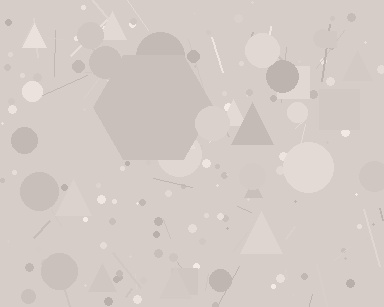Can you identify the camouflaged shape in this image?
The camouflaged shape is a hexagon.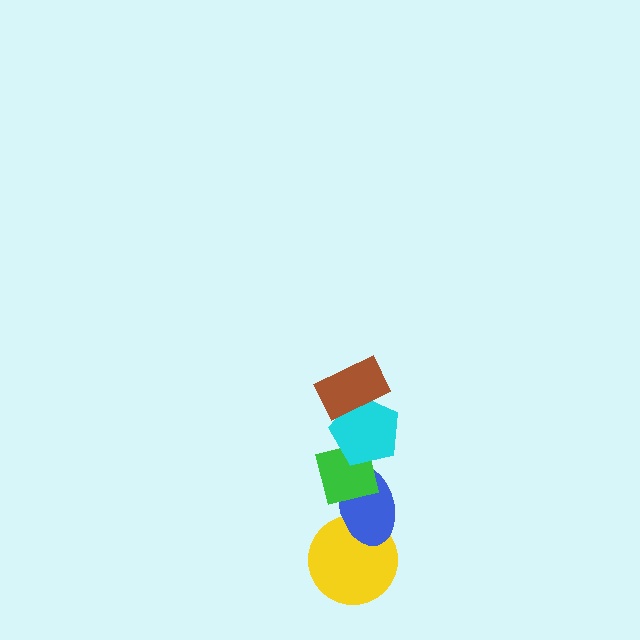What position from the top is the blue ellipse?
The blue ellipse is 4th from the top.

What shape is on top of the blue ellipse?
The green square is on top of the blue ellipse.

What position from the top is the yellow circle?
The yellow circle is 5th from the top.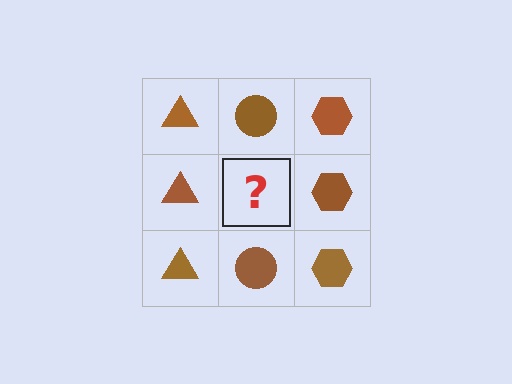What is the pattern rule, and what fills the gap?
The rule is that each column has a consistent shape. The gap should be filled with a brown circle.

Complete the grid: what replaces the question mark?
The question mark should be replaced with a brown circle.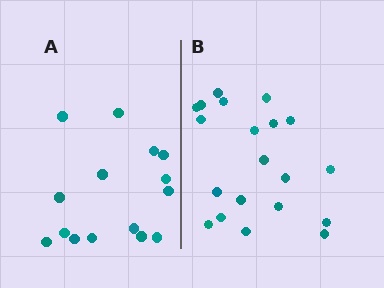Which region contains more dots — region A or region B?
Region B (the right region) has more dots.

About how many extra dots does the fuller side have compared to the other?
Region B has about 5 more dots than region A.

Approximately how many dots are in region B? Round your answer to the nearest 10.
About 20 dots.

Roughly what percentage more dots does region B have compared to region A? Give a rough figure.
About 35% more.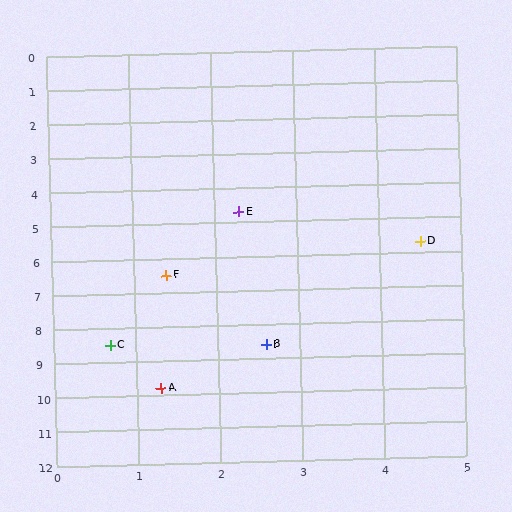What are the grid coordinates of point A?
Point A is at approximately (1.3, 9.8).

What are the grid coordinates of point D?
Point D is at approximately (4.5, 5.7).